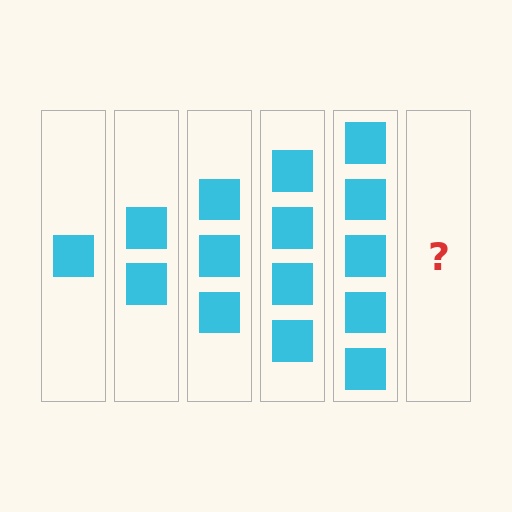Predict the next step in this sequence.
The next step is 6 squares.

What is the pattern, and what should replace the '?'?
The pattern is that each step adds one more square. The '?' should be 6 squares.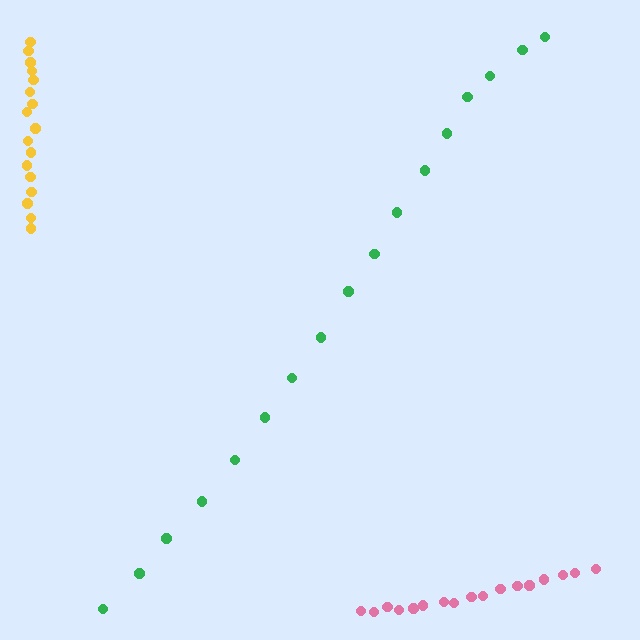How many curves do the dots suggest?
There are 3 distinct paths.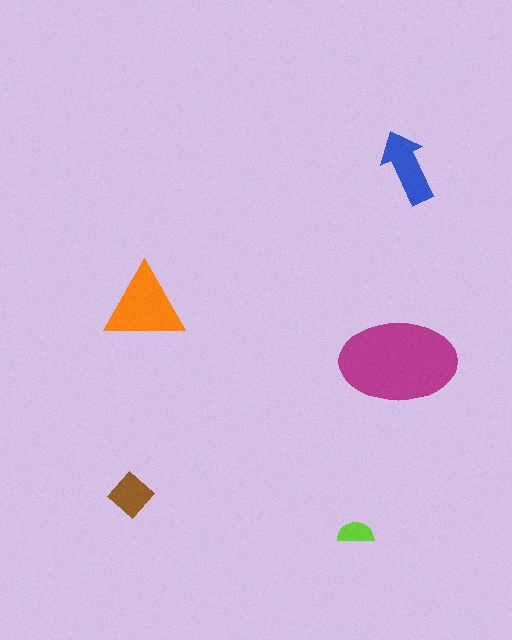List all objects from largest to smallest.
The magenta ellipse, the orange triangle, the blue arrow, the brown diamond, the lime semicircle.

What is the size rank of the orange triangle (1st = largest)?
2nd.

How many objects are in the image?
There are 5 objects in the image.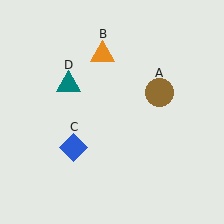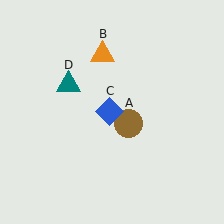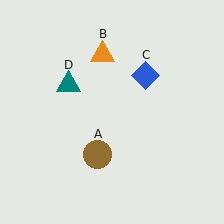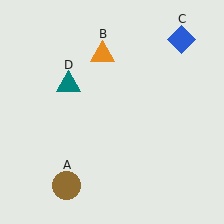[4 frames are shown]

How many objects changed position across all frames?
2 objects changed position: brown circle (object A), blue diamond (object C).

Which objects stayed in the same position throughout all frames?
Orange triangle (object B) and teal triangle (object D) remained stationary.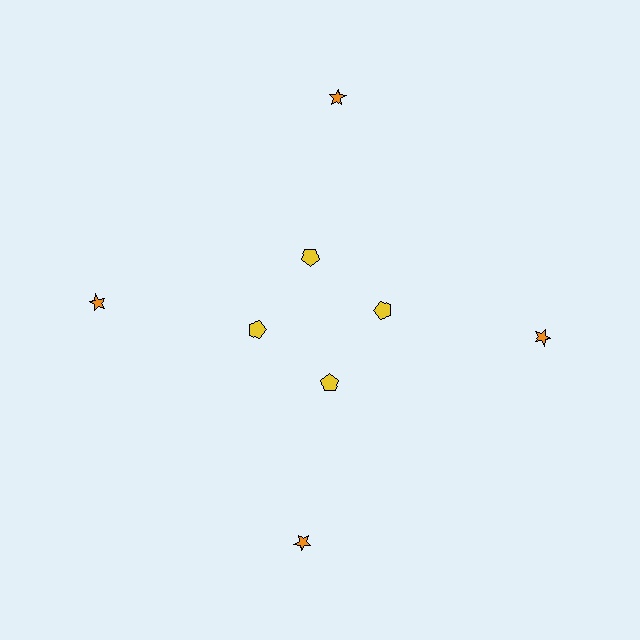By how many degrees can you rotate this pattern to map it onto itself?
The pattern maps onto itself every 90 degrees of rotation.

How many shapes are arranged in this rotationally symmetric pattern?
There are 8 shapes, arranged in 4 groups of 2.